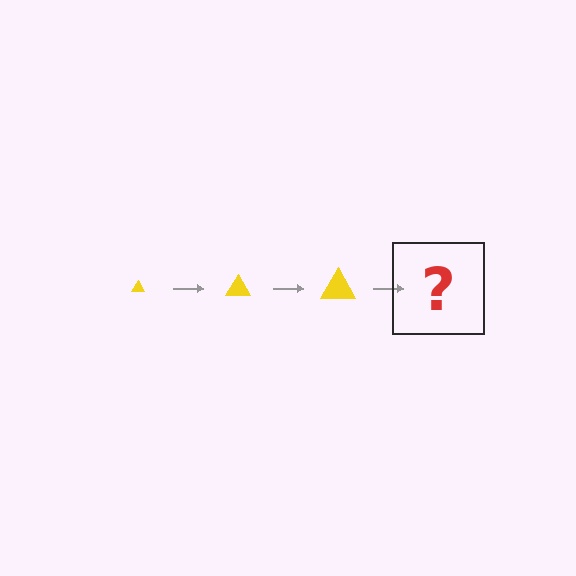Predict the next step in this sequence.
The next step is a yellow triangle, larger than the previous one.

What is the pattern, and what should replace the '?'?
The pattern is that the triangle gets progressively larger each step. The '?' should be a yellow triangle, larger than the previous one.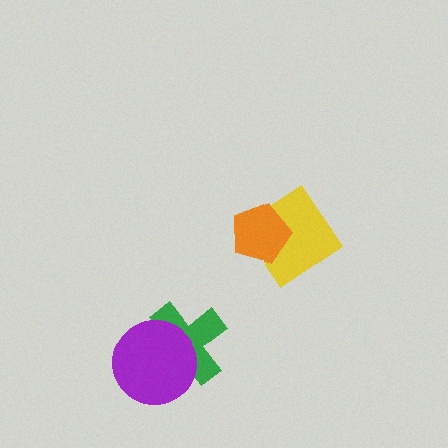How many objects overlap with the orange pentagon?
1 object overlaps with the orange pentagon.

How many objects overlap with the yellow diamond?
1 object overlaps with the yellow diamond.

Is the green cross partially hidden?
Yes, it is partially covered by another shape.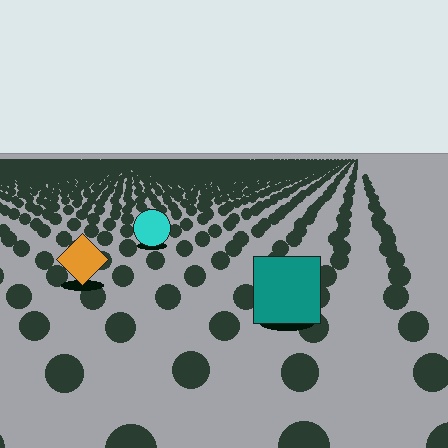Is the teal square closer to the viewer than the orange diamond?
Yes. The teal square is closer — you can tell from the texture gradient: the ground texture is coarser near it.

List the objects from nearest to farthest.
From nearest to farthest: the teal square, the orange diamond, the cyan circle.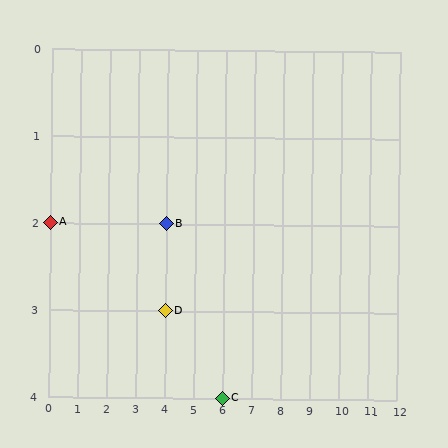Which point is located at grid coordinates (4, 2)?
Point B is at (4, 2).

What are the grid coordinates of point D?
Point D is at grid coordinates (4, 3).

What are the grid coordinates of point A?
Point A is at grid coordinates (0, 2).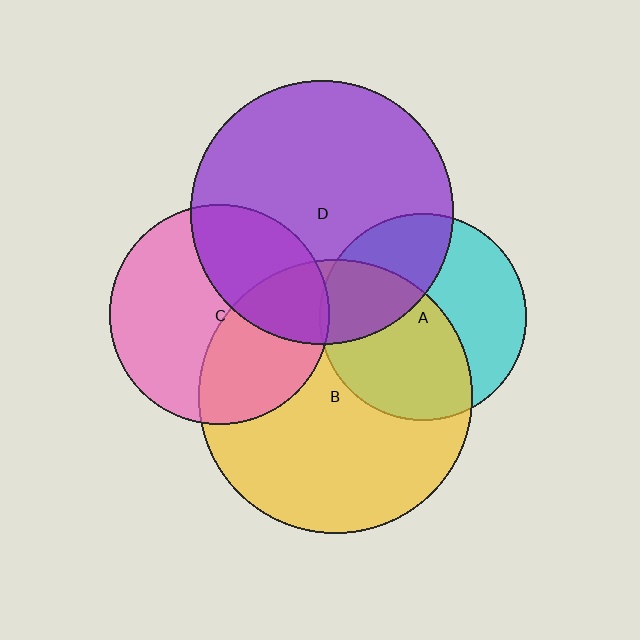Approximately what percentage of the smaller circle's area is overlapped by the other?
Approximately 40%.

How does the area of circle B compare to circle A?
Approximately 1.7 times.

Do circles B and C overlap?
Yes.